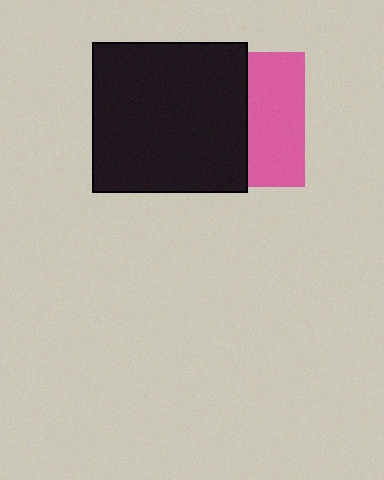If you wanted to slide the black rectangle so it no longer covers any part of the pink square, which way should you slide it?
Slide it left — that is the most direct way to separate the two shapes.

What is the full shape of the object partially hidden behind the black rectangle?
The partially hidden object is a pink square.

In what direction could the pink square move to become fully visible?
The pink square could move right. That would shift it out from behind the black rectangle entirely.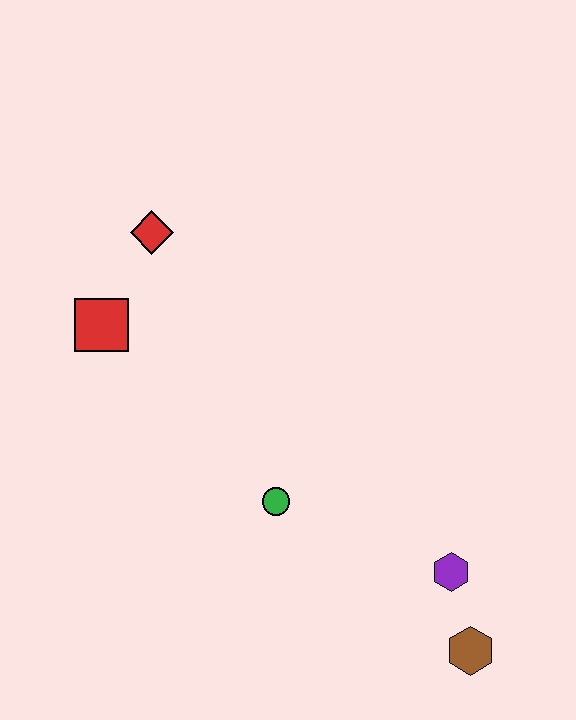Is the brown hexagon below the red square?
Yes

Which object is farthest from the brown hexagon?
The red diamond is farthest from the brown hexagon.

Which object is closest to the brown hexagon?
The purple hexagon is closest to the brown hexagon.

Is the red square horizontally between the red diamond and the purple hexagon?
No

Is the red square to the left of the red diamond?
Yes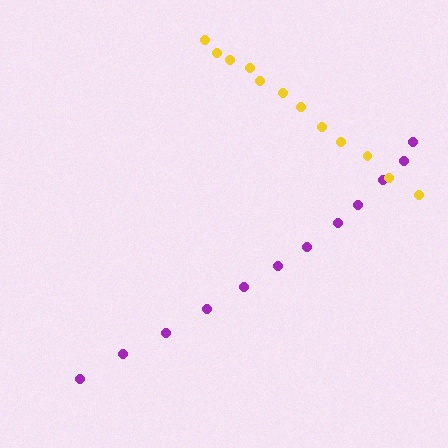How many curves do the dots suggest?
There are 2 distinct paths.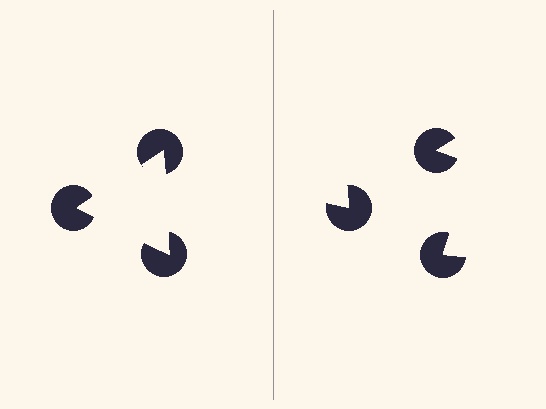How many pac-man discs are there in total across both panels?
6 — 3 on each side.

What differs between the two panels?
The pac-man discs are positioned identically on both sides; only the wedge orientations differ. On the left they align to a triangle; on the right they are misaligned.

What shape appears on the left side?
An illusory triangle.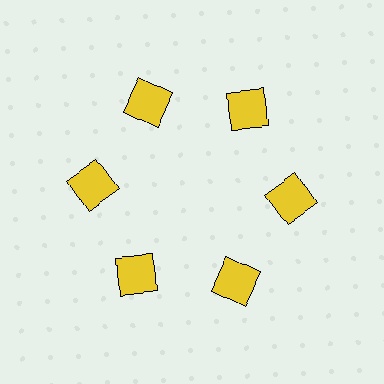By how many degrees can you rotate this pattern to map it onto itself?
The pattern maps onto itself every 60 degrees of rotation.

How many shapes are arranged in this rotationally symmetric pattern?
There are 6 shapes, arranged in 6 groups of 1.